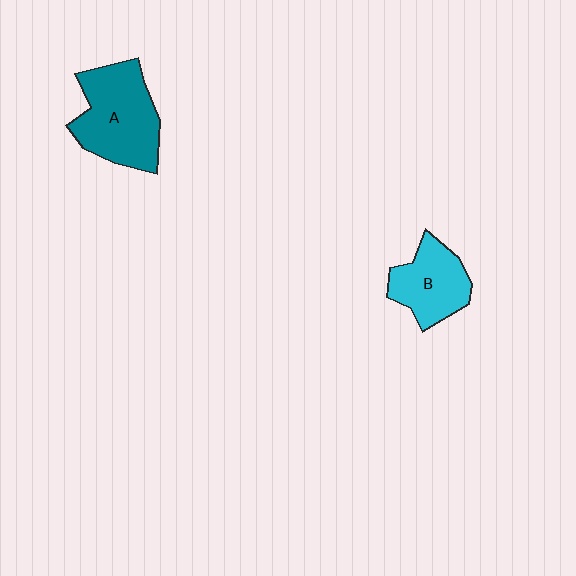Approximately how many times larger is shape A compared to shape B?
Approximately 1.4 times.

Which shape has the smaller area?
Shape B (cyan).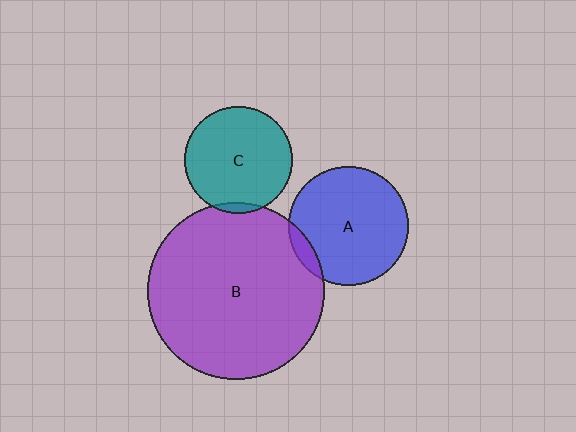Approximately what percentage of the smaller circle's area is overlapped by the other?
Approximately 10%.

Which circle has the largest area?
Circle B (purple).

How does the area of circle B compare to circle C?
Approximately 2.7 times.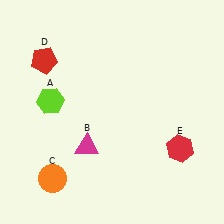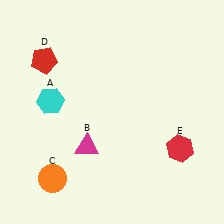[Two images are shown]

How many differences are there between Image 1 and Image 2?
There is 1 difference between the two images.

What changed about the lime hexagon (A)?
In Image 1, A is lime. In Image 2, it changed to cyan.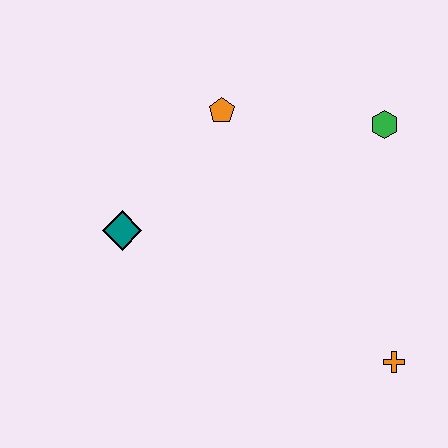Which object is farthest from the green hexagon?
The teal diamond is farthest from the green hexagon.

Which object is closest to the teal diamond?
The orange pentagon is closest to the teal diamond.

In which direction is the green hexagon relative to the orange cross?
The green hexagon is above the orange cross.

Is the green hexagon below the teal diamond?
No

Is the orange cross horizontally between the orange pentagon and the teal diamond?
No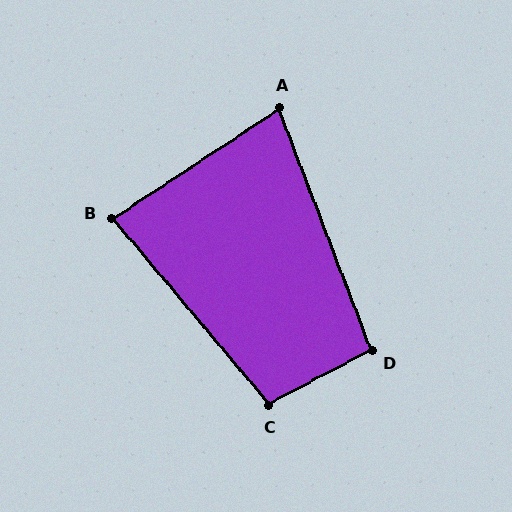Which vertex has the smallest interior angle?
A, at approximately 78 degrees.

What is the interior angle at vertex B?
Approximately 83 degrees (acute).